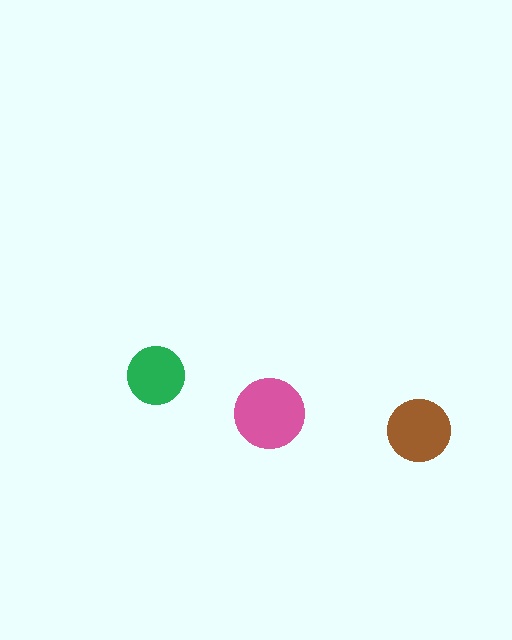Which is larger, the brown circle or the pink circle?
The pink one.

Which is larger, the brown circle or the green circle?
The brown one.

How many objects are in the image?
There are 3 objects in the image.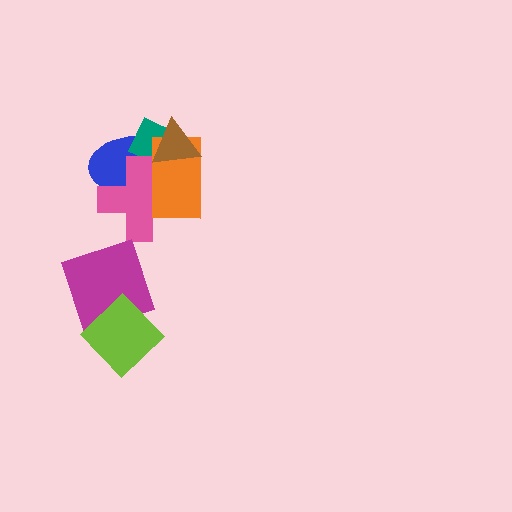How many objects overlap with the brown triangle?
3 objects overlap with the brown triangle.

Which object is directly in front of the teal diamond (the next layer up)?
The pink cross is directly in front of the teal diamond.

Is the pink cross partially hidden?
Yes, it is partially covered by another shape.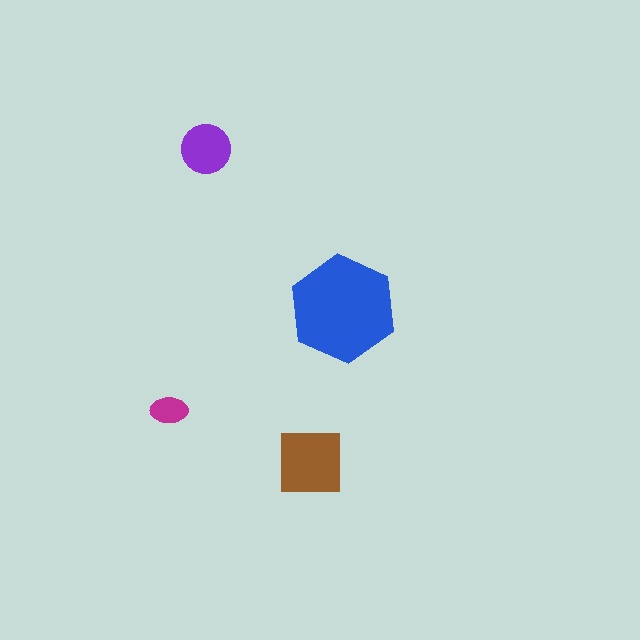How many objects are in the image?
There are 4 objects in the image.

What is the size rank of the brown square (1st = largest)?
2nd.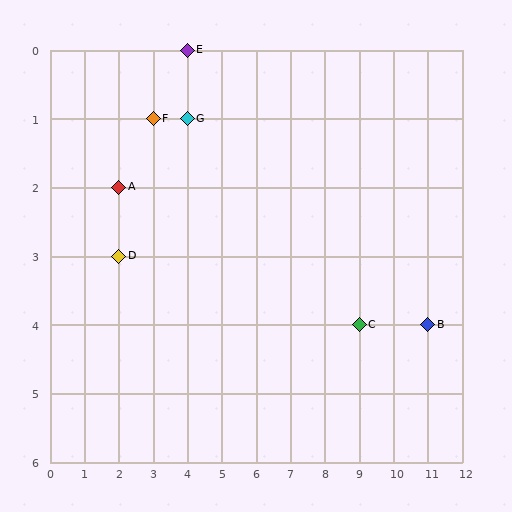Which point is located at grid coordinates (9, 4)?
Point C is at (9, 4).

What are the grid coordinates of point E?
Point E is at grid coordinates (4, 0).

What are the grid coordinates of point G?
Point G is at grid coordinates (4, 1).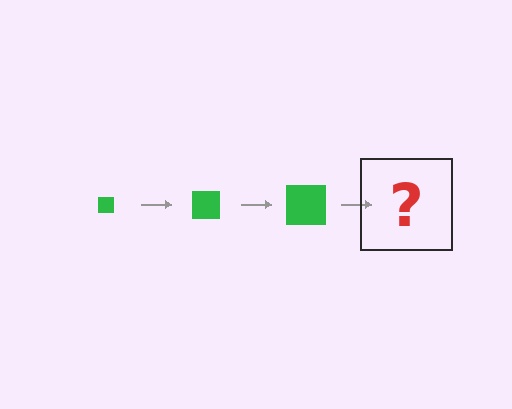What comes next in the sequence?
The next element should be a green square, larger than the previous one.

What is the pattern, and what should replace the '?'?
The pattern is that the square gets progressively larger each step. The '?' should be a green square, larger than the previous one.